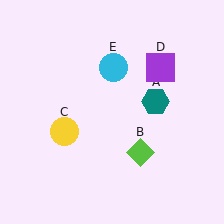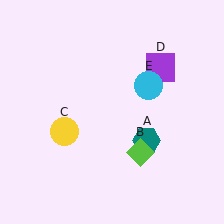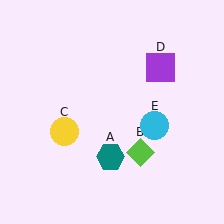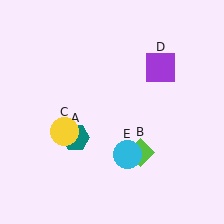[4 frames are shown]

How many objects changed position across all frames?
2 objects changed position: teal hexagon (object A), cyan circle (object E).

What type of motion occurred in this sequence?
The teal hexagon (object A), cyan circle (object E) rotated clockwise around the center of the scene.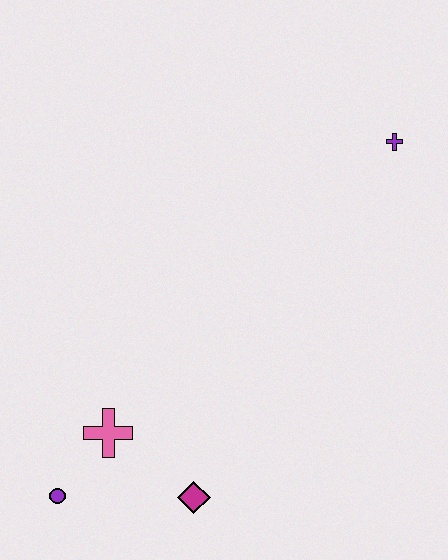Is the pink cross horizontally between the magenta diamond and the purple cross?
No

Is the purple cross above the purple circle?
Yes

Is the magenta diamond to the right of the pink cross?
Yes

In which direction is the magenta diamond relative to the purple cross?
The magenta diamond is below the purple cross.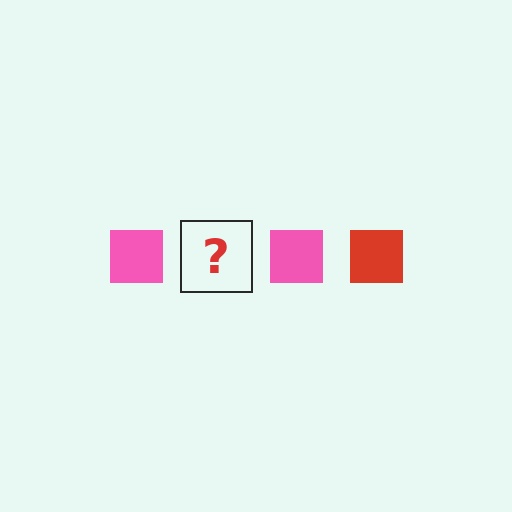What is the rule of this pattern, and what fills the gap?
The rule is that the pattern cycles through pink, red squares. The gap should be filled with a red square.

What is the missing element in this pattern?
The missing element is a red square.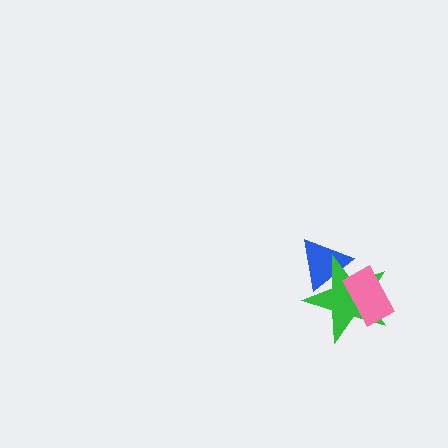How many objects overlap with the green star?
2 objects overlap with the green star.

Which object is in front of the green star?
The pink rectangle is in front of the green star.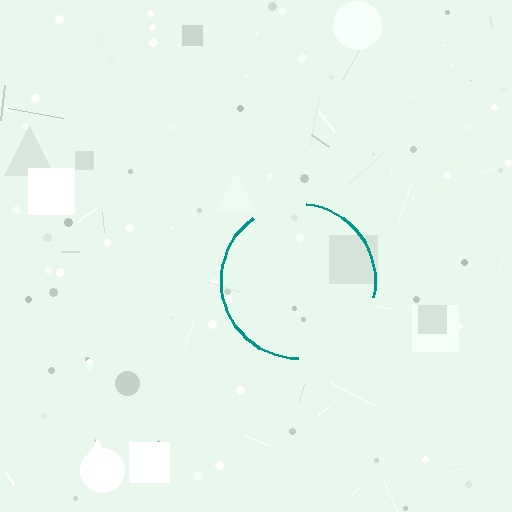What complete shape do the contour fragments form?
The contour fragments form a circle.